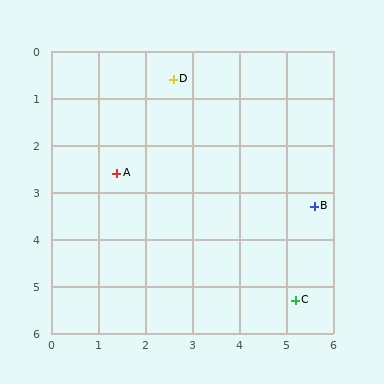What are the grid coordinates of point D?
Point D is at approximately (2.6, 0.6).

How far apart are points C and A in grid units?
Points C and A are about 4.7 grid units apart.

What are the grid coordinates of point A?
Point A is at approximately (1.4, 2.6).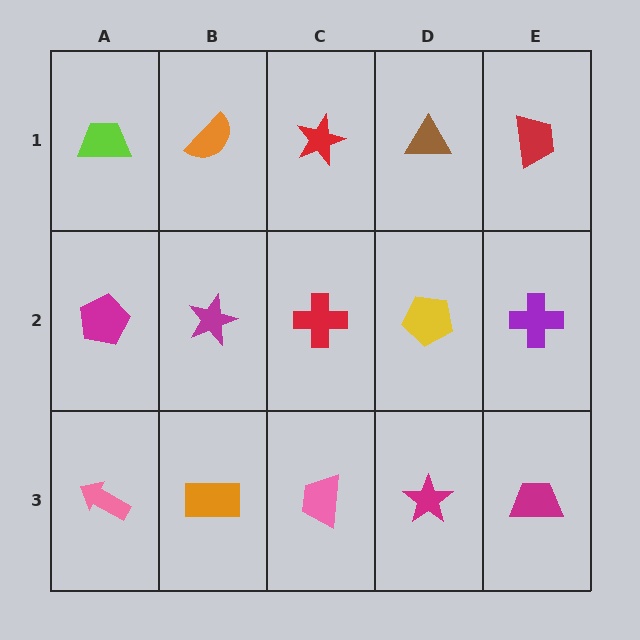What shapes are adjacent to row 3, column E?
A purple cross (row 2, column E), a magenta star (row 3, column D).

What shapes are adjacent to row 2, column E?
A red trapezoid (row 1, column E), a magenta trapezoid (row 3, column E), a yellow pentagon (row 2, column D).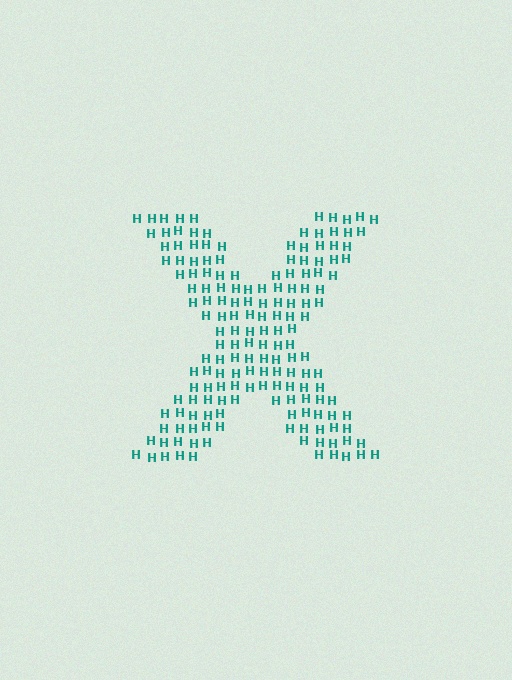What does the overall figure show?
The overall figure shows the letter X.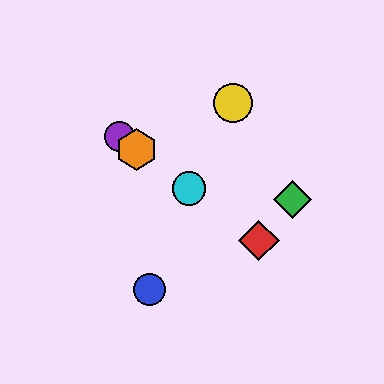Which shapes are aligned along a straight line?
The red diamond, the purple circle, the orange hexagon, the cyan circle are aligned along a straight line.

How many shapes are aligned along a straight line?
4 shapes (the red diamond, the purple circle, the orange hexagon, the cyan circle) are aligned along a straight line.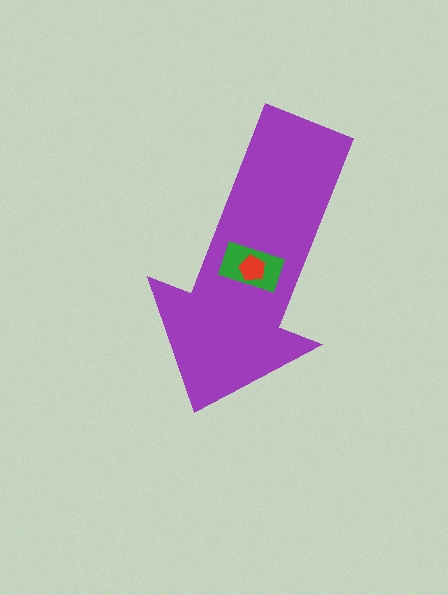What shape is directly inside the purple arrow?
The green rectangle.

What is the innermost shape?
The red pentagon.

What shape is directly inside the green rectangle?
The red pentagon.